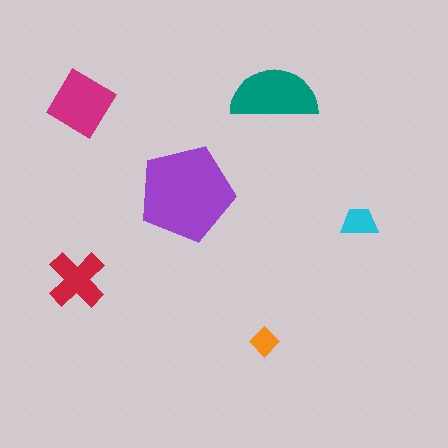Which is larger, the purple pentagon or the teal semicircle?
The purple pentagon.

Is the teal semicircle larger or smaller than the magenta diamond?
Larger.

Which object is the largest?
The purple pentagon.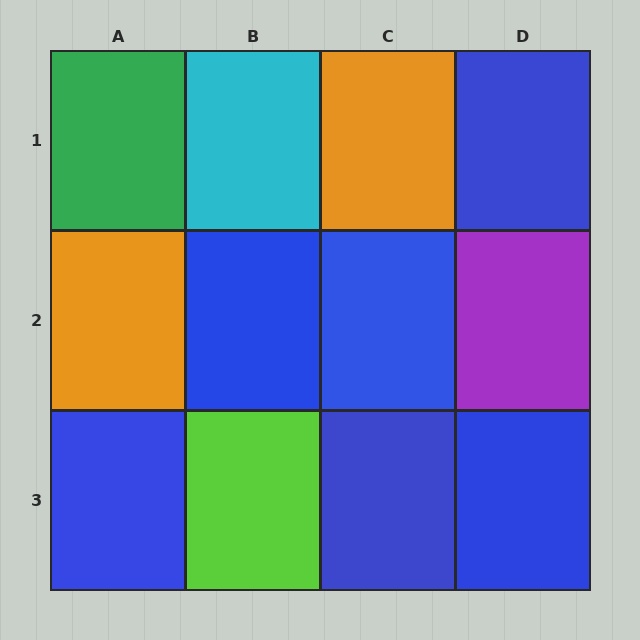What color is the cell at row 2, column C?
Blue.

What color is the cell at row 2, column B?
Blue.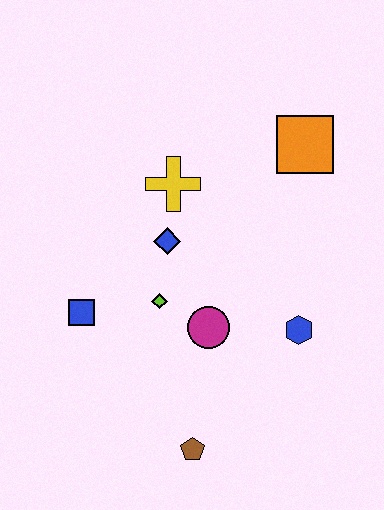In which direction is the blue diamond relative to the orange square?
The blue diamond is to the left of the orange square.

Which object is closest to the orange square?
The yellow cross is closest to the orange square.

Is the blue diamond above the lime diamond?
Yes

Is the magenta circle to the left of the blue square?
No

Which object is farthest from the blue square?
The orange square is farthest from the blue square.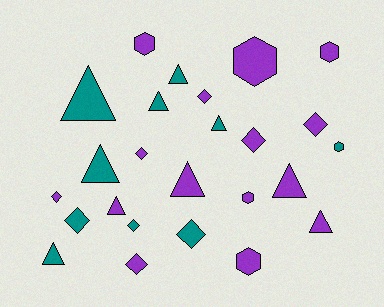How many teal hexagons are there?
There is 1 teal hexagon.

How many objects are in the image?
There are 25 objects.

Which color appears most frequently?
Purple, with 15 objects.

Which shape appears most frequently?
Triangle, with 10 objects.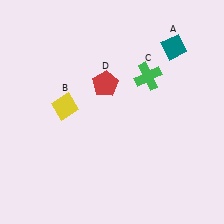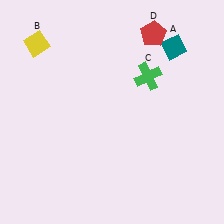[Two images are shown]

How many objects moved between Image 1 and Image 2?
2 objects moved between the two images.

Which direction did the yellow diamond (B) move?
The yellow diamond (B) moved up.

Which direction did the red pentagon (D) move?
The red pentagon (D) moved up.